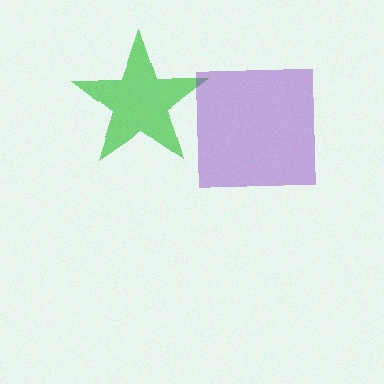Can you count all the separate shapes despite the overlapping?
Yes, there are 2 separate shapes.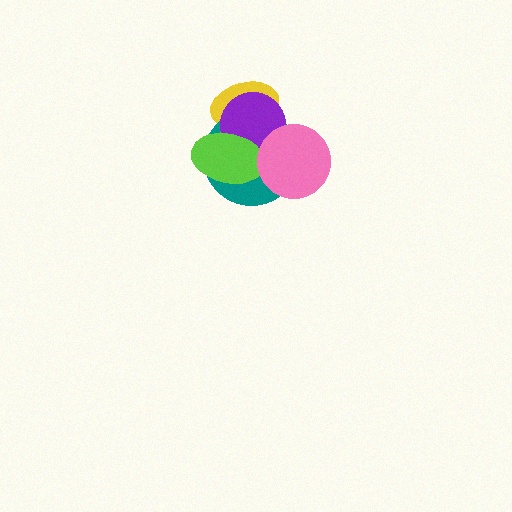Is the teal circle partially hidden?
Yes, it is partially covered by another shape.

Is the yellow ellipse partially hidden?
Yes, it is partially covered by another shape.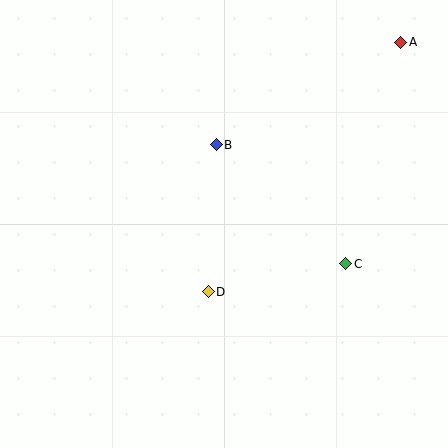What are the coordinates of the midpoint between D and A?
The midpoint between D and A is at (304, 167).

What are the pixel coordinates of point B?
Point B is at (216, 145).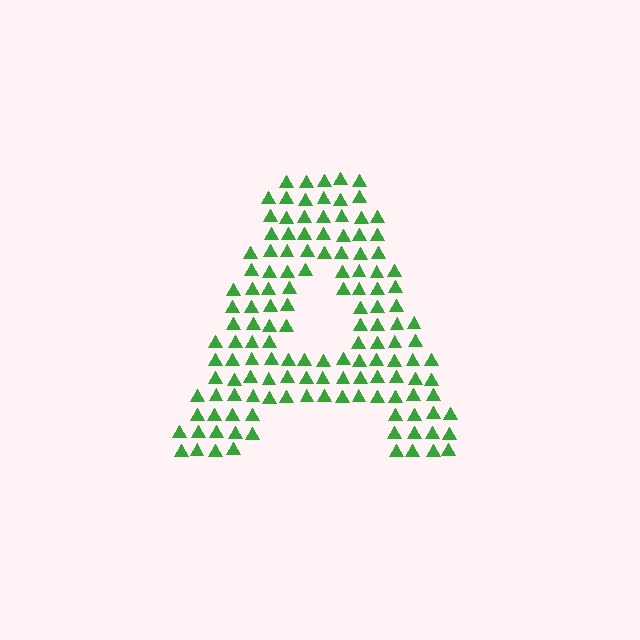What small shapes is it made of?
It is made of small triangles.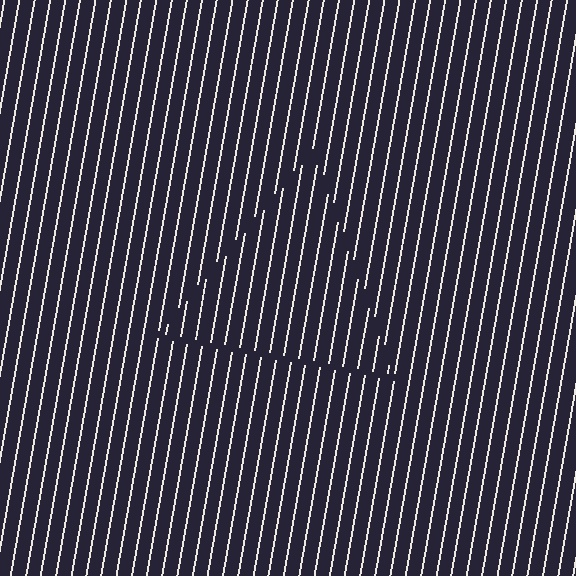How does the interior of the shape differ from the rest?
The interior of the shape contains the same grating, shifted by half a period — the contour is defined by the phase discontinuity where line-ends from the inner and outer gratings abut.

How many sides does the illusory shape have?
3 sides — the line-ends trace a triangle.